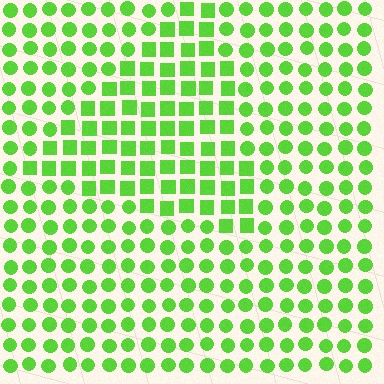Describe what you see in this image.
The image is filled with small lime elements arranged in a uniform grid. A triangle-shaped region contains squares, while the surrounding area contains circles. The boundary is defined purely by the change in element shape.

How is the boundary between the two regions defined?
The boundary is defined by a change in element shape: squares inside vs. circles outside. All elements share the same color and spacing.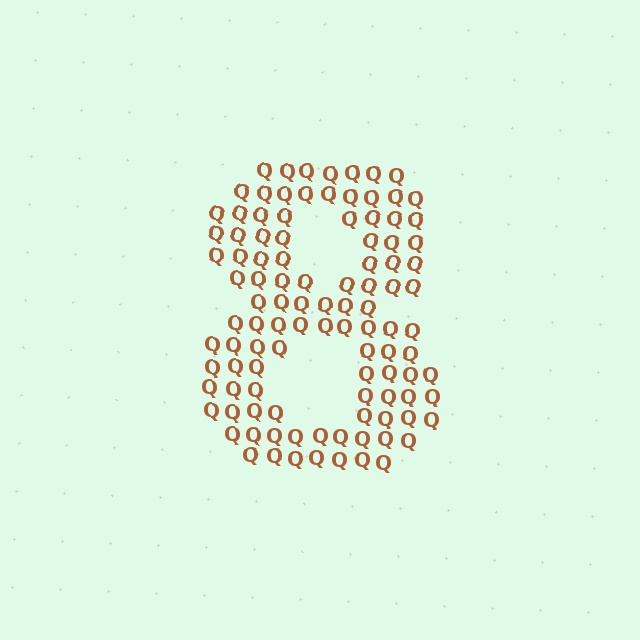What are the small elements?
The small elements are letter Q's.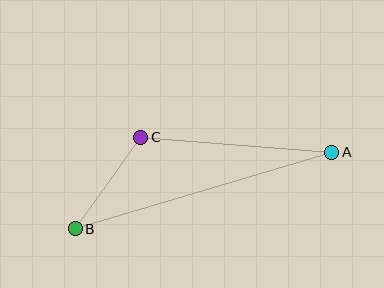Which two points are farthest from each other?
Points A and B are farthest from each other.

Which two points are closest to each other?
Points B and C are closest to each other.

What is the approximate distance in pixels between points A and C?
The distance between A and C is approximately 192 pixels.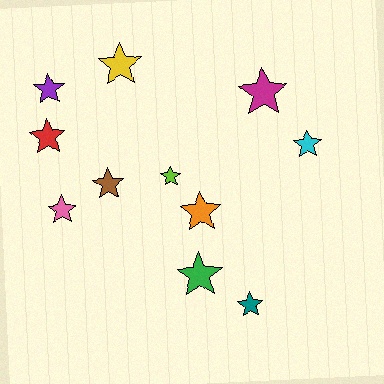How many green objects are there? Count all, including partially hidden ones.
There is 1 green object.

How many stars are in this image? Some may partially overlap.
There are 11 stars.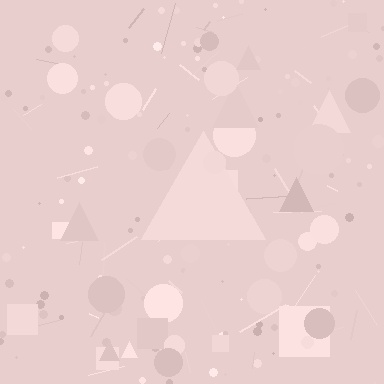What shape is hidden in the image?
A triangle is hidden in the image.